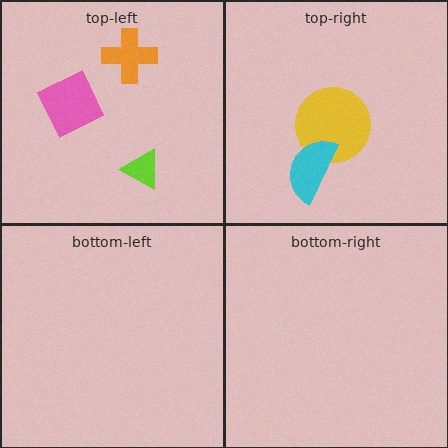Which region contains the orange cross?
The top-left region.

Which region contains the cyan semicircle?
The top-right region.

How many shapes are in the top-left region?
3.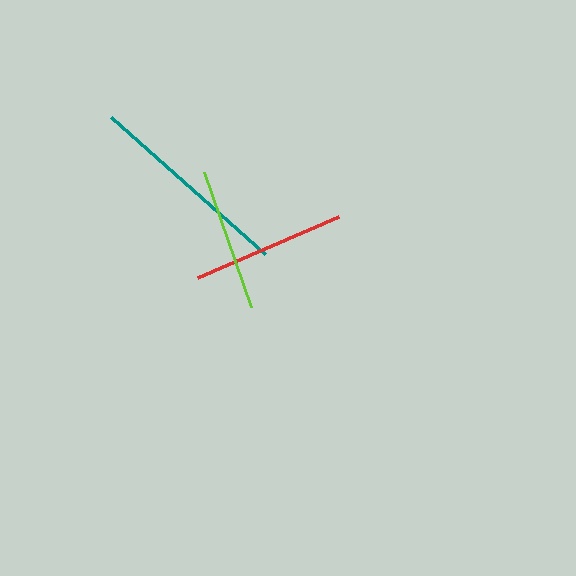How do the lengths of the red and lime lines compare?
The red and lime lines are approximately the same length.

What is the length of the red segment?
The red segment is approximately 154 pixels long.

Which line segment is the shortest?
The lime line is the shortest at approximately 142 pixels.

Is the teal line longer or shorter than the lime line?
The teal line is longer than the lime line.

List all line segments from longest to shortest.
From longest to shortest: teal, red, lime.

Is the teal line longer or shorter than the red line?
The teal line is longer than the red line.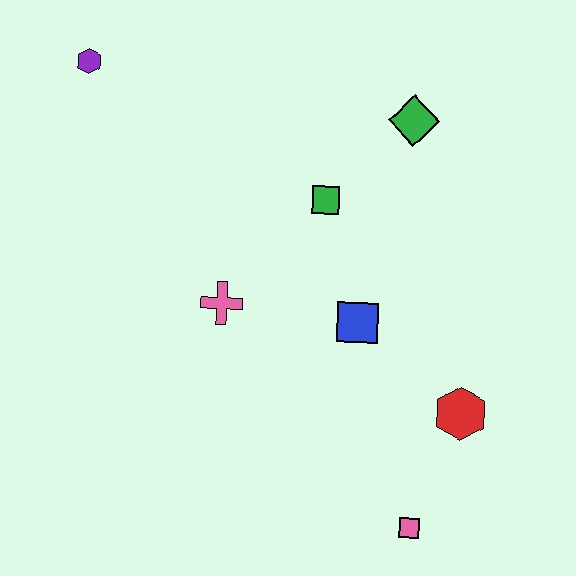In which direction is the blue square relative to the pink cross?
The blue square is to the right of the pink cross.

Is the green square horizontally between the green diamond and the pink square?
No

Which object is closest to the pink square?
The red hexagon is closest to the pink square.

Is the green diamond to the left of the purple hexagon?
No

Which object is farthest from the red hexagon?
The purple hexagon is farthest from the red hexagon.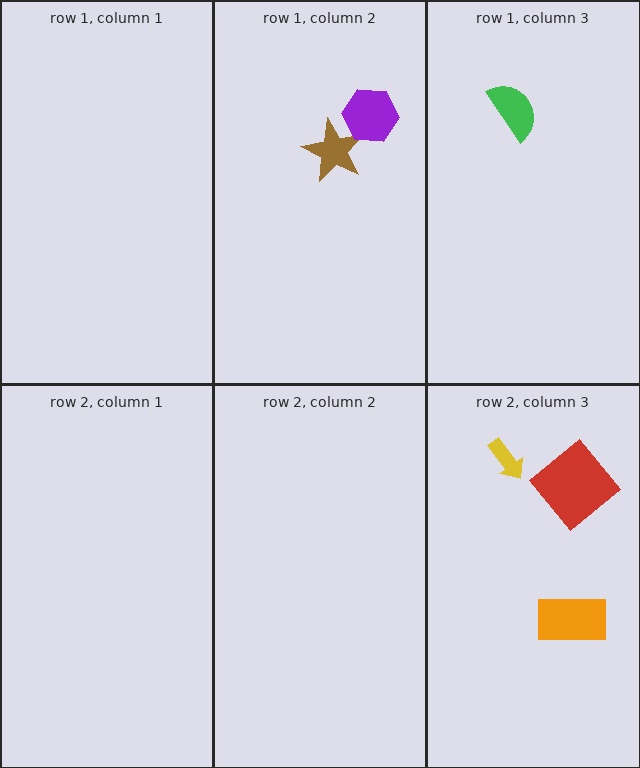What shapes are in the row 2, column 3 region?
The yellow arrow, the red diamond, the orange rectangle.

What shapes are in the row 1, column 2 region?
The brown star, the purple hexagon.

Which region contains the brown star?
The row 1, column 2 region.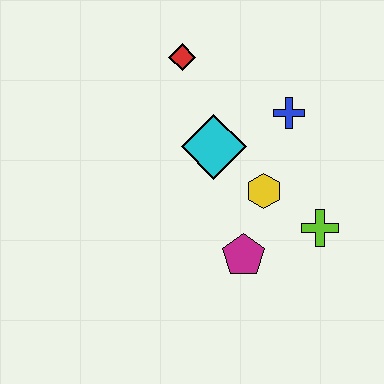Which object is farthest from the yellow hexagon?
The red diamond is farthest from the yellow hexagon.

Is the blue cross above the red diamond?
No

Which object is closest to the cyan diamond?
The yellow hexagon is closest to the cyan diamond.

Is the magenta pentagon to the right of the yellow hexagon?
No